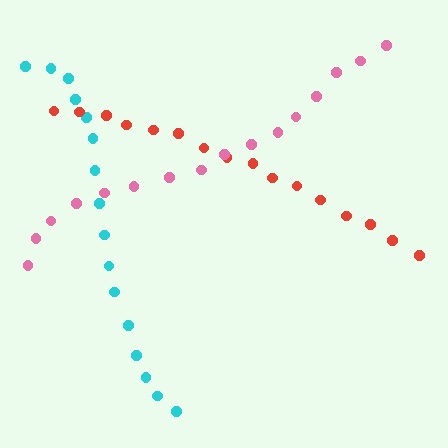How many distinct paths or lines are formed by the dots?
There are 3 distinct paths.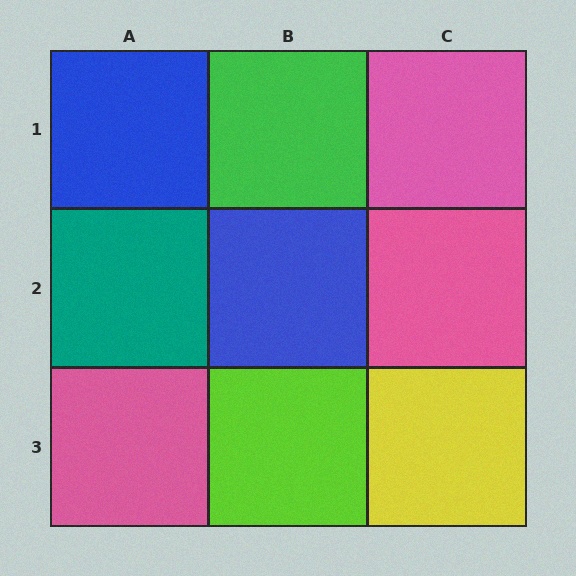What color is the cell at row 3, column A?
Pink.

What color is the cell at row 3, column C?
Yellow.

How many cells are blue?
2 cells are blue.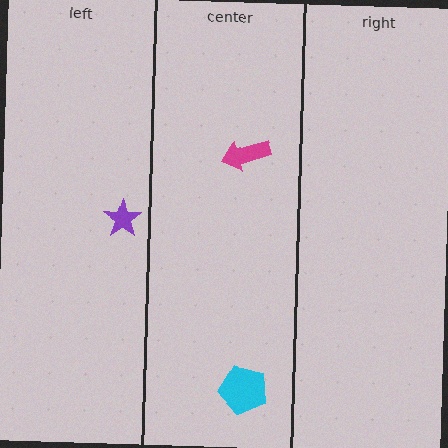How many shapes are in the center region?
2.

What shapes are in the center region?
The cyan pentagon, the magenta arrow.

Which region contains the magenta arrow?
The center region.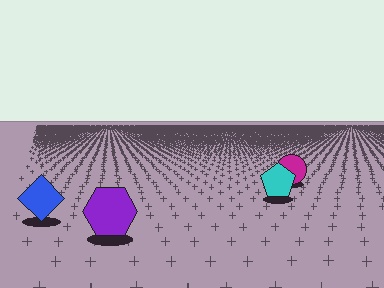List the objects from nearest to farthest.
From nearest to farthest: the purple hexagon, the blue diamond, the cyan pentagon, the magenta circle.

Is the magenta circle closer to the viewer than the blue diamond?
No. The blue diamond is closer — you can tell from the texture gradient: the ground texture is coarser near it.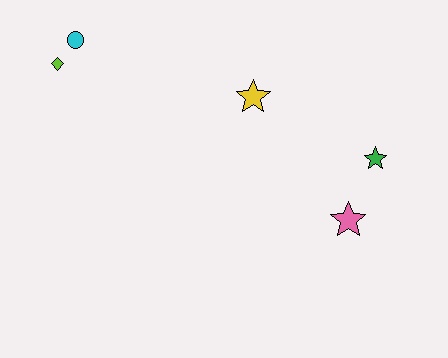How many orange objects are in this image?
There are no orange objects.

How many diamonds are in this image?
There is 1 diamond.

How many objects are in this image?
There are 5 objects.